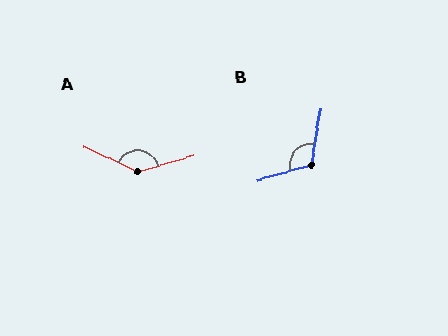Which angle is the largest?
A, at approximately 140 degrees.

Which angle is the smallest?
B, at approximately 115 degrees.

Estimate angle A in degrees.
Approximately 140 degrees.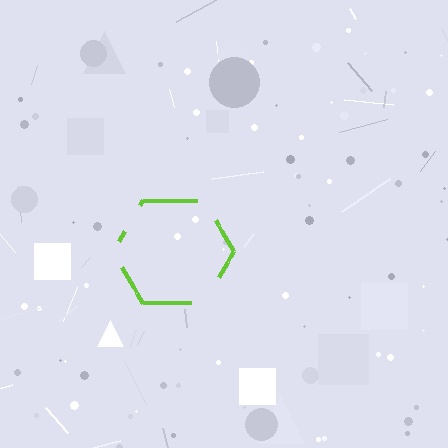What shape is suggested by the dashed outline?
The dashed outline suggests a hexagon.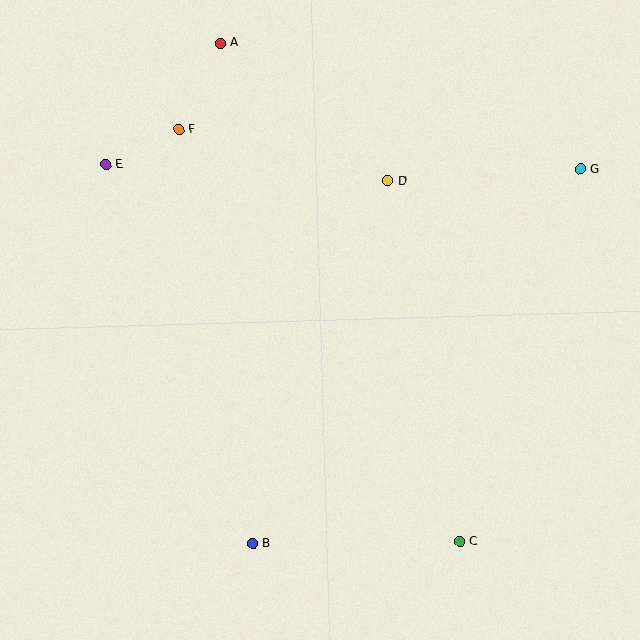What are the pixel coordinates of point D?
Point D is at (388, 181).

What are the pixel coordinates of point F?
Point F is at (178, 129).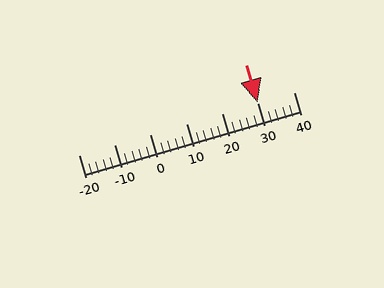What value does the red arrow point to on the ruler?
The red arrow points to approximately 30.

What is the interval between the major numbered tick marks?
The major tick marks are spaced 10 units apart.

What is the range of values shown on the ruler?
The ruler shows values from -20 to 40.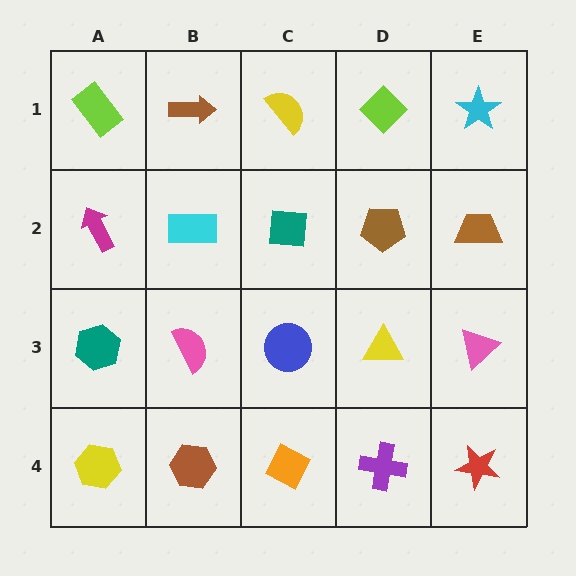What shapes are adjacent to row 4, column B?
A pink semicircle (row 3, column B), a yellow hexagon (row 4, column A), an orange diamond (row 4, column C).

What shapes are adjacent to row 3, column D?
A brown pentagon (row 2, column D), a purple cross (row 4, column D), a blue circle (row 3, column C), a pink triangle (row 3, column E).